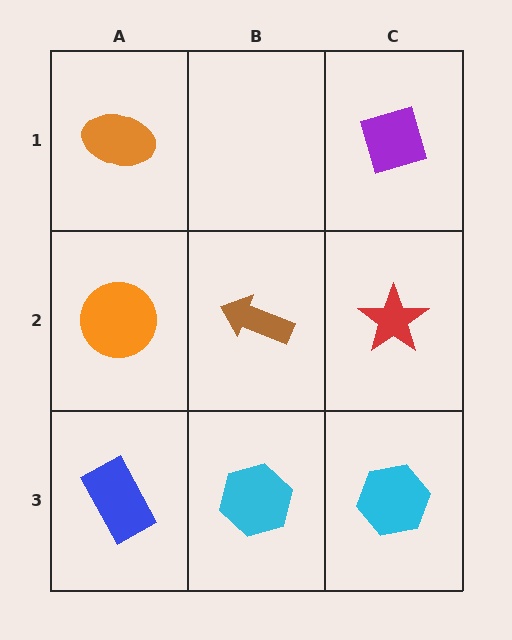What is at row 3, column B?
A cyan hexagon.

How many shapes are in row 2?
3 shapes.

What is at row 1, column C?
A purple diamond.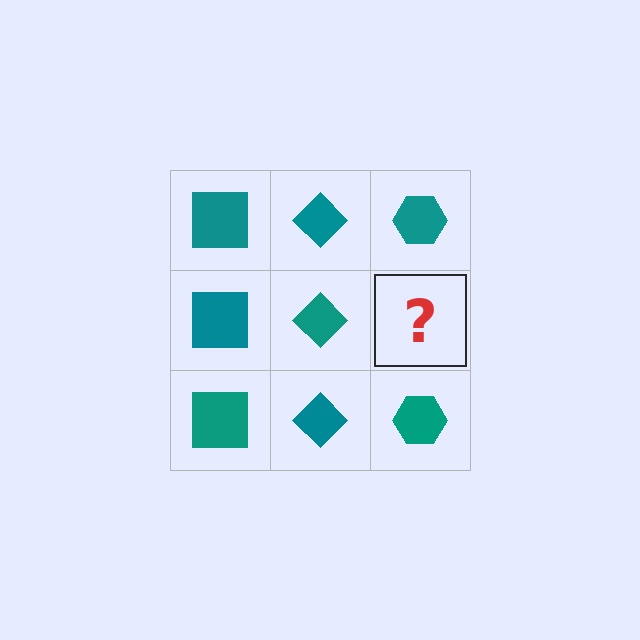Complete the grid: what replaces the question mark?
The question mark should be replaced with a teal hexagon.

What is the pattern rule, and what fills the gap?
The rule is that each column has a consistent shape. The gap should be filled with a teal hexagon.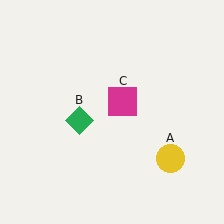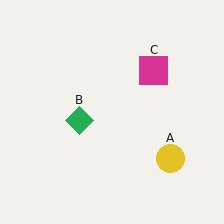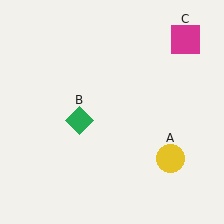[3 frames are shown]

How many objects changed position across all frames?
1 object changed position: magenta square (object C).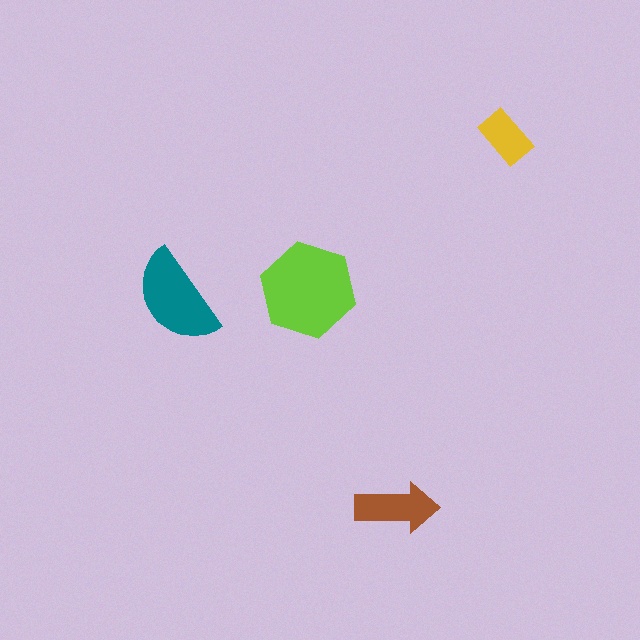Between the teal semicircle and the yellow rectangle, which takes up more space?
The teal semicircle.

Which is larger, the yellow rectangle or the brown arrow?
The brown arrow.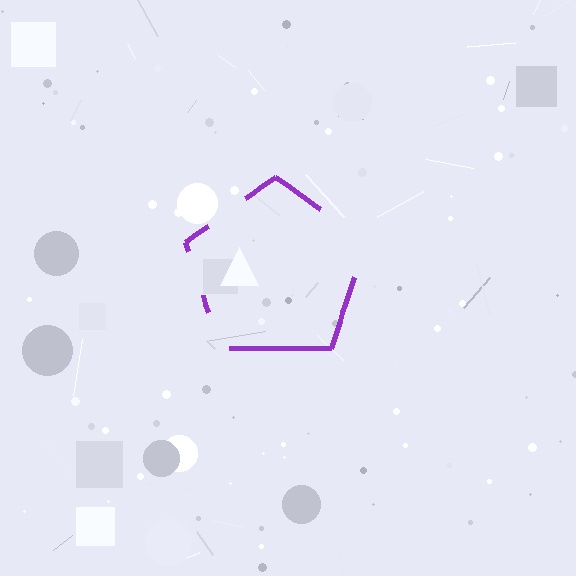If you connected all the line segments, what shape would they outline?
They would outline a pentagon.